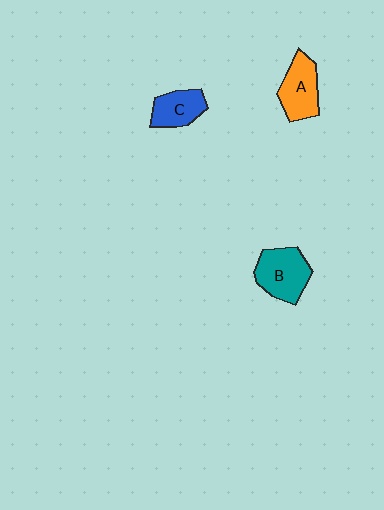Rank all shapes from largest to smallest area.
From largest to smallest: B (teal), A (orange), C (blue).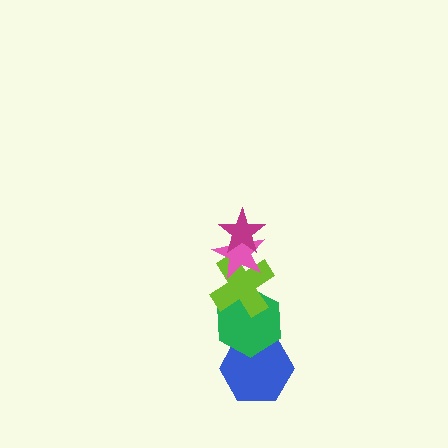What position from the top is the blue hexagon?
The blue hexagon is 5th from the top.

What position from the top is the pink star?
The pink star is 2nd from the top.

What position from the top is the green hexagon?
The green hexagon is 4th from the top.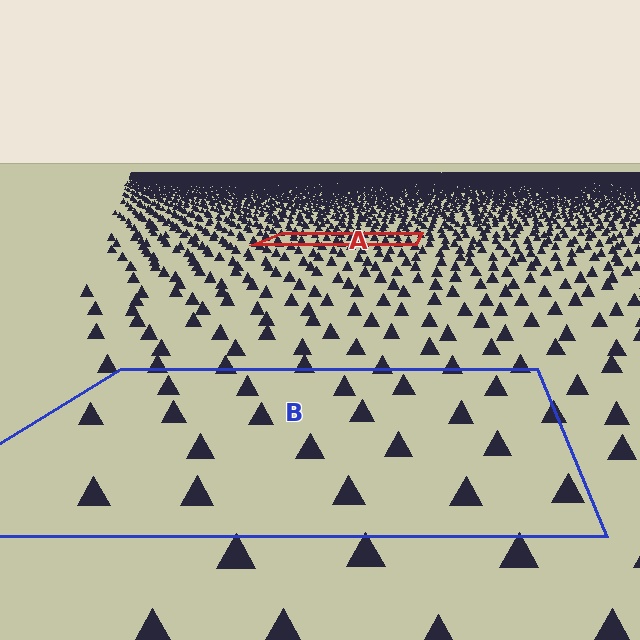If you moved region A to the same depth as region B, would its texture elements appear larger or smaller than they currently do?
They would appear larger. At a closer depth, the same texture elements are projected at a bigger on-screen size.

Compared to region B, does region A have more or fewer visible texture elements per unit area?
Region A has more texture elements per unit area — they are packed more densely because it is farther away.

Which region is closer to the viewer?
Region B is closer. The texture elements there are larger and more spread out.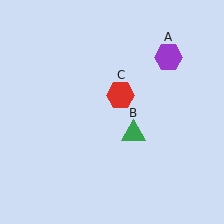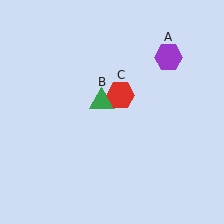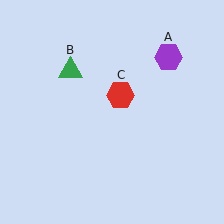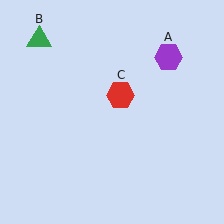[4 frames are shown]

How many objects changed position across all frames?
1 object changed position: green triangle (object B).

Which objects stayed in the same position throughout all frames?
Purple hexagon (object A) and red hexagon (object C) remained stationary.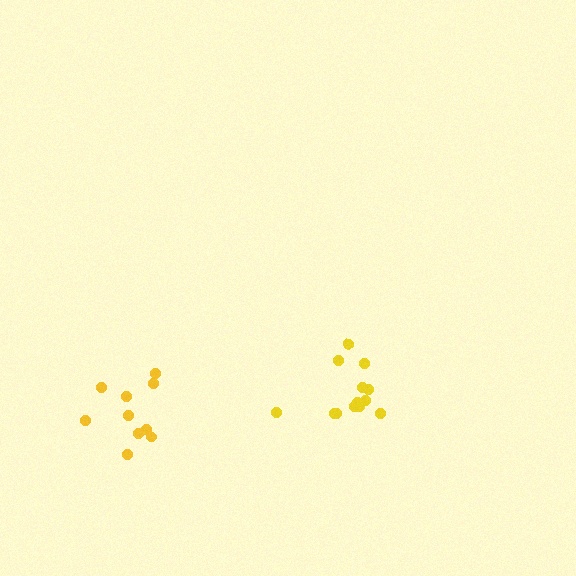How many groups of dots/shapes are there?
There are 2 groups.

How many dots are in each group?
Group 1: 10 dots, Group 2: 14 dots (24 total).